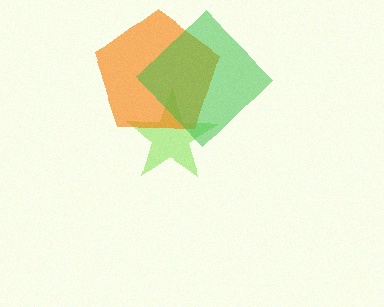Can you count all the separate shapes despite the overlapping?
Yes, there are 3 separate shapes.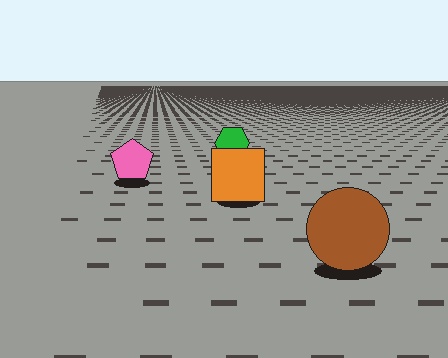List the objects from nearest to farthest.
From nearest to farthest: the brown circle, the orange square, the pink pentagon, the green hexagon.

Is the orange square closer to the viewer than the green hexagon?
Yes. The orange square is closer — you can tell from the texture gradient: the ground texture is coarser near it.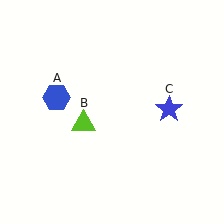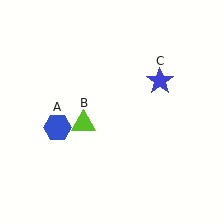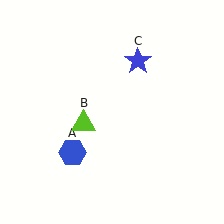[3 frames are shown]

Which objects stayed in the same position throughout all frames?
Lime triangle (object B) remained stationary.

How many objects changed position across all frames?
2 objects changed position: blue hexagon (object A), blue star (object C).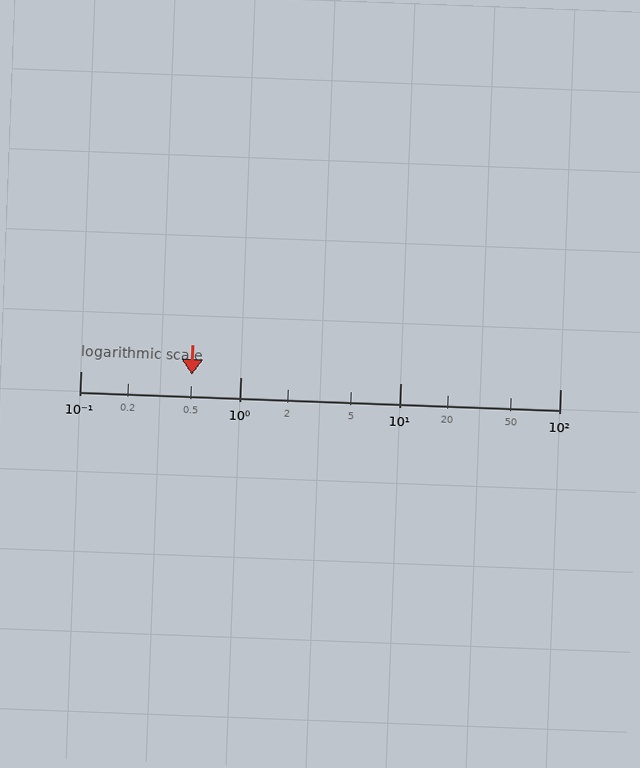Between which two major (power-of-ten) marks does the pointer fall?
The pointer is between 0.1 and 1.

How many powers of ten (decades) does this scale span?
The scale spans 3 decades, from 0.1 to 100.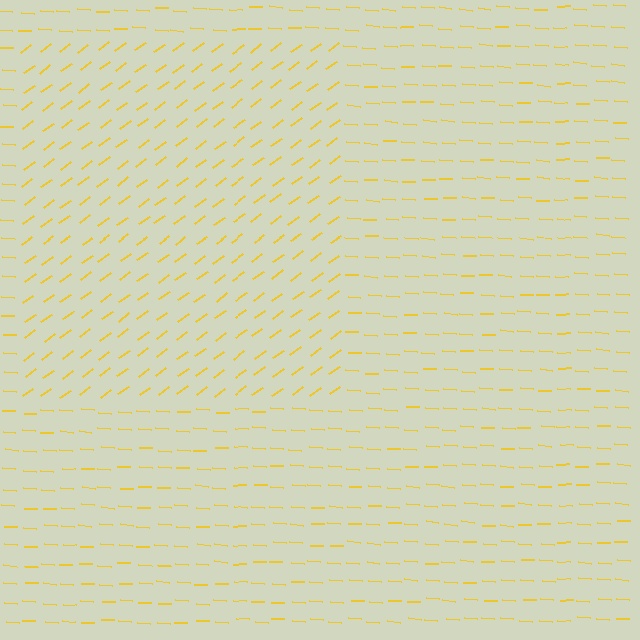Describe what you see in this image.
The image is filled with small yellow line segments. A rectangle region in the image has lines oriented differently from the surrounding lines, creating a visible texture boundary.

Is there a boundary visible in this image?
Yes, there is a texture boundary formed by a change in line orientation.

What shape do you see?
I see a rectangle.